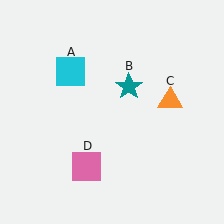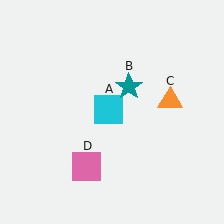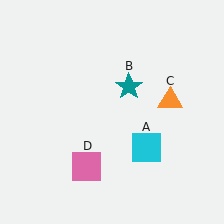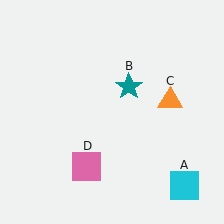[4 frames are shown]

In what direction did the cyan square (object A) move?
The cyan square (object A) moved down and to the right.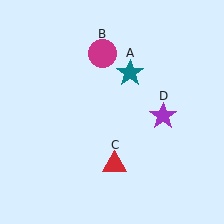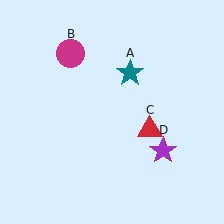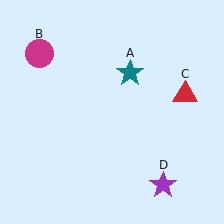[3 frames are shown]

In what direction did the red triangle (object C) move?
The red triangle (object C) moved up and to the right.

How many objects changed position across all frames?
3 objects changed position: magenta circle (object B), red triangle (object C), purple star (object D).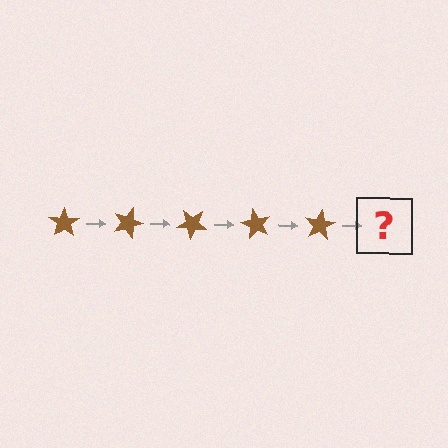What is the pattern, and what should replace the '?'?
The pattern is that the star rotates 20 degrees each step. The '?' should be a brown star rotated 100 degrees.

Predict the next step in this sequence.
The next step is a brown star rotated 100 degrees.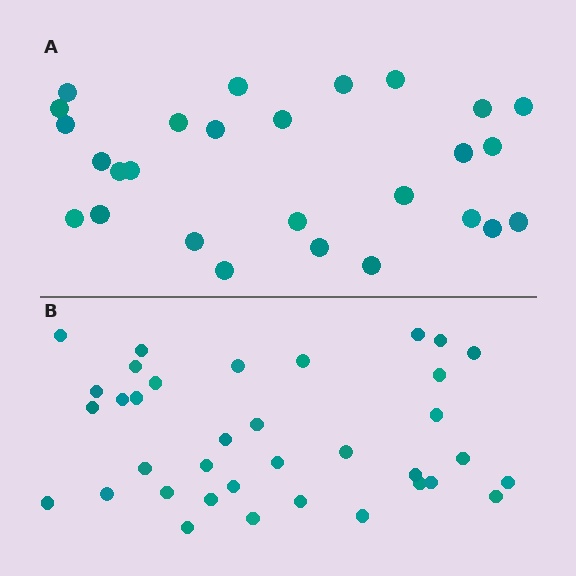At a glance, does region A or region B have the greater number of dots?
Region B (the bottom region) has more dots.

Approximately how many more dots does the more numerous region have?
Region B has roughly 8 or so more dots than region A.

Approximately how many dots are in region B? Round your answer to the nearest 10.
About 40 dots. (The exact count is 36, which rounds to 40.)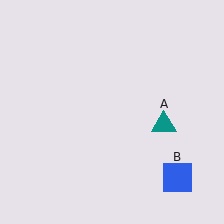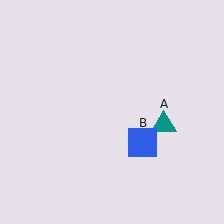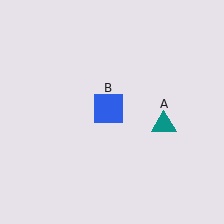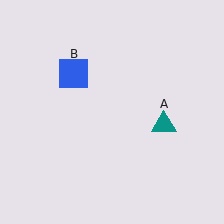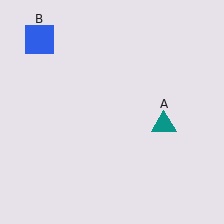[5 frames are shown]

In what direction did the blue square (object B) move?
The blue square (object B) moved up and to the left.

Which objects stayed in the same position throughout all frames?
Teal triangle (object A) remained stationary.